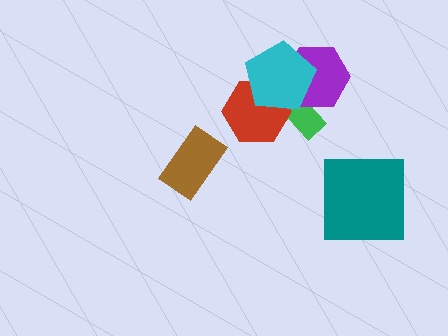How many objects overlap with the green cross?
3 objects overlap with the green cross.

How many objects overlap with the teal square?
0 objects overlap with the teal square.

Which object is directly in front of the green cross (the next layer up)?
The purple hexagon is directly in front of the green cross.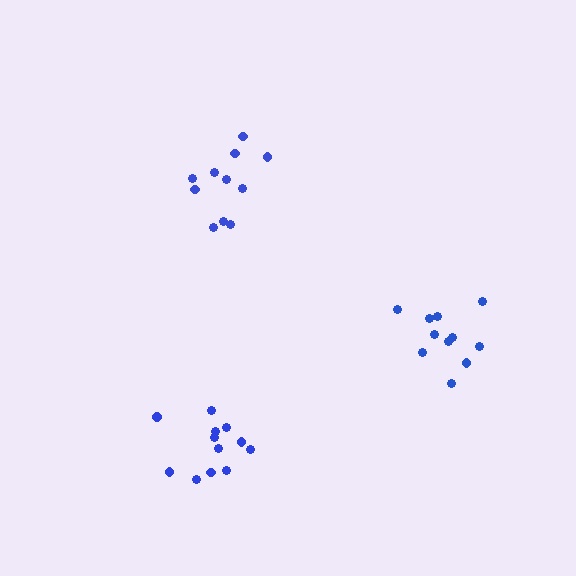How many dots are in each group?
Group 1: 11 dots, Group 2: 11 dots, Group 3: 12 dots (34 total).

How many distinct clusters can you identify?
There are 3 distinct clusters.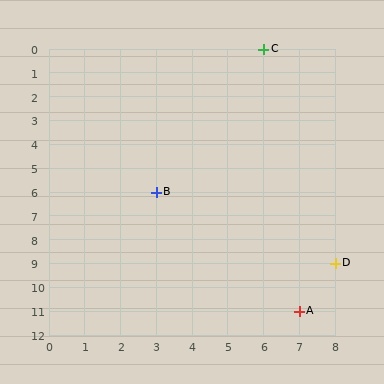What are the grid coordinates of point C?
Point C is at grid coordinates (6, 0).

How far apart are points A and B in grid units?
Points A and B are 4 columns and 5 rows apart (about 6.4 grid units diagonally).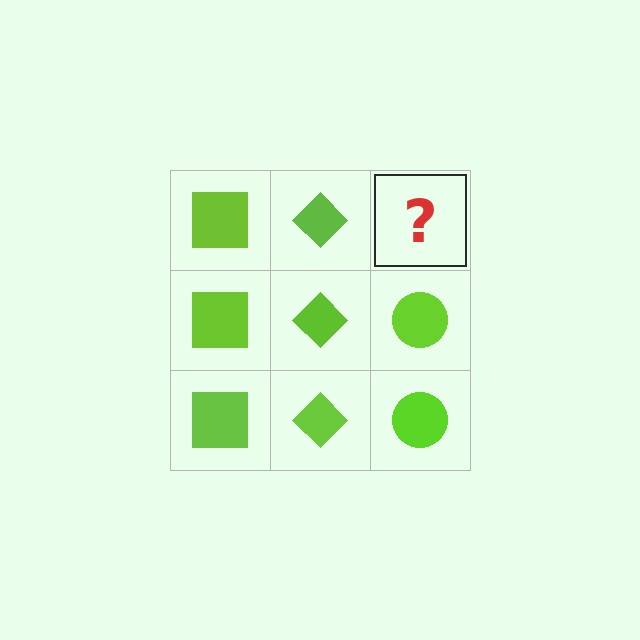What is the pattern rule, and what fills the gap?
The rule is that each column has a consistent shape. The gap should be filled with a lime circle.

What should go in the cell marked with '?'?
The missing cell should contain a lime circle.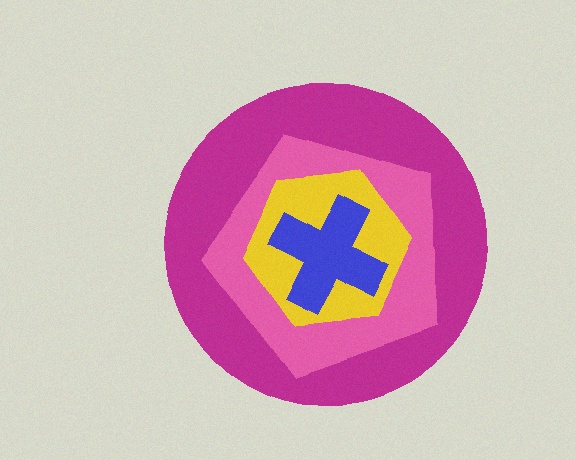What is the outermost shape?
The magenta circle.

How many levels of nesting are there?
4.